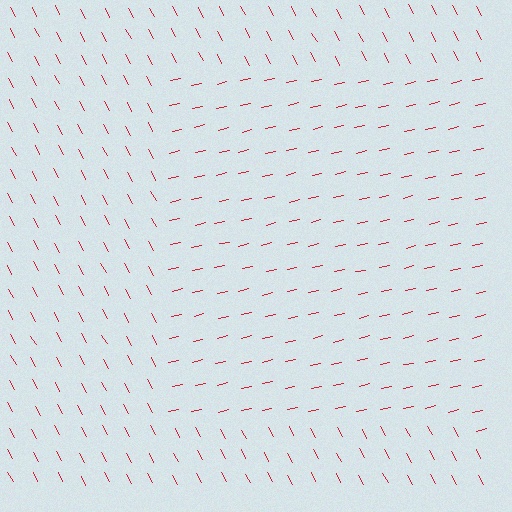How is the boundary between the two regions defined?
The boundary is defined purely by a change in line orientation (approximately 74 degrees difference). All lines are the same color and thickness.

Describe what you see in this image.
The image is filled with small red line segments. A rectangle region in the image has lines oriented differently from the surrounding lines, creating a visible texture boundary.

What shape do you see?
I see a rectangle.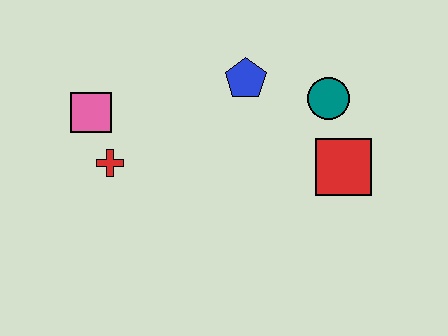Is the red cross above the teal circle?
No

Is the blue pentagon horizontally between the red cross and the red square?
Yes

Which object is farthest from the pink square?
The red square is farthest from the pink square.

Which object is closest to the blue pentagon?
The teal circle is closest to the blue pentagon.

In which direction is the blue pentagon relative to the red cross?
The blue pentagon is to the right of the red cross.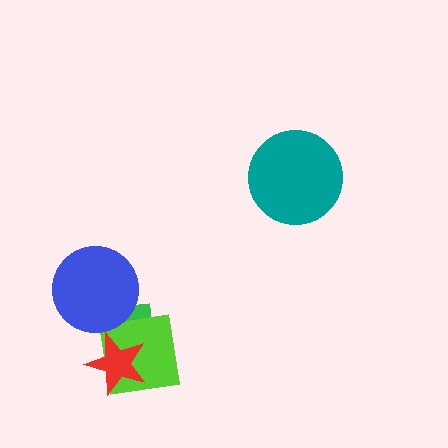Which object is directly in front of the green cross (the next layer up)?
The lime square is directly in front of the green cross.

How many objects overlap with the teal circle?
0 objects overlap with the teal circle.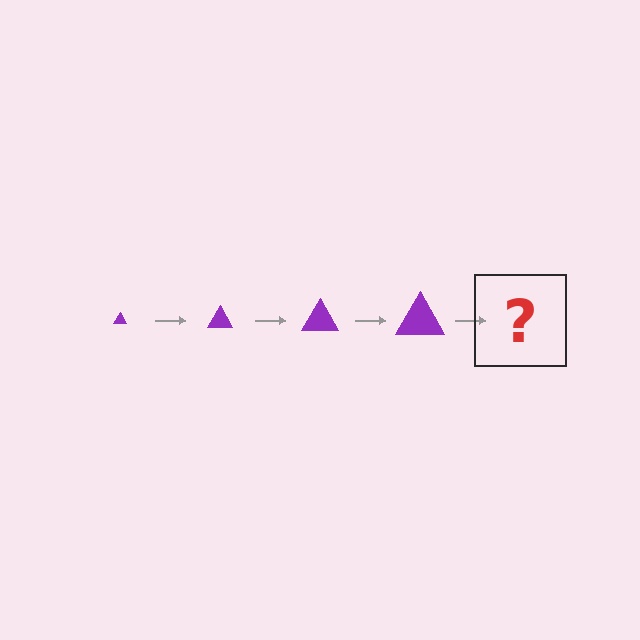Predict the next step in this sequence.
The next step is a purple triangle, larger than the previous one.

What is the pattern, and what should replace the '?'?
The pattern is that the triangle gets progressively larger each step. The '?' should be a purple triangle, larger than the previous one.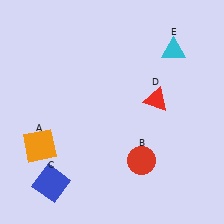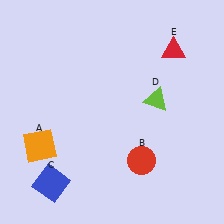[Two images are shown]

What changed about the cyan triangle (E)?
In Image 1, E is cyan. In Image 2, it changed to red.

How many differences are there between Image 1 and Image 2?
There are 2 differences between the two images.